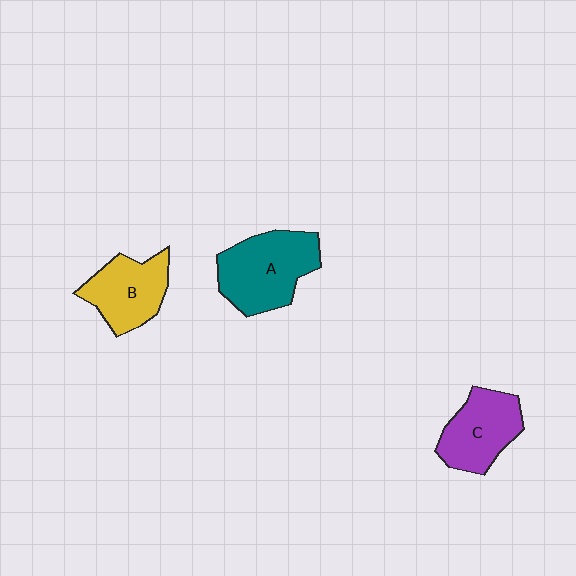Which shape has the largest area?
Shape A (teal).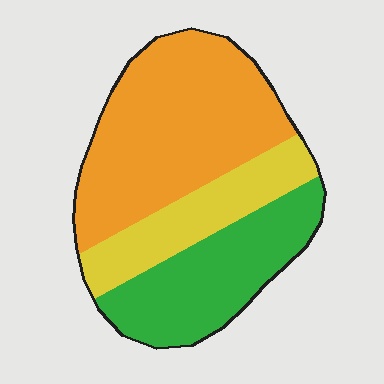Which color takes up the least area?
Yellow, at roughly 20%.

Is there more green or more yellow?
Green.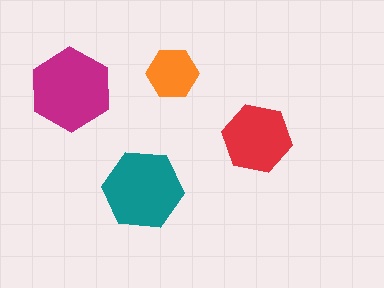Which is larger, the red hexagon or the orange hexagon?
The red one.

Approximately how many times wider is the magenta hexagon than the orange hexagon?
About 1.5 times wider.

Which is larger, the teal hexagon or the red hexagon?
The teal one.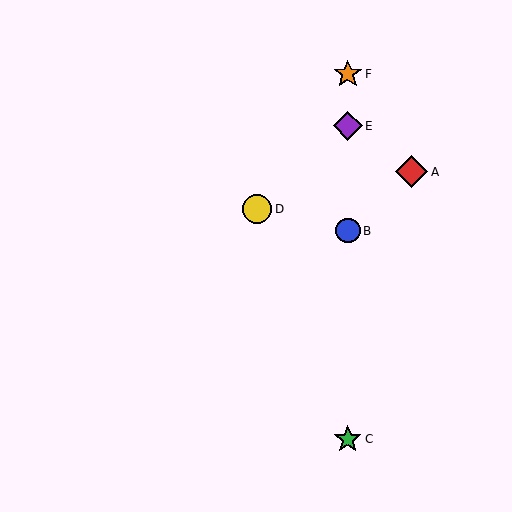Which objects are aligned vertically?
Objects B, C, E, F are aligned vertically.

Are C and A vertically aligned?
No, C is at x≈348 and A is at x≈412.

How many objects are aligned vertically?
4 objects (B, C, E, F) are aligned vertically.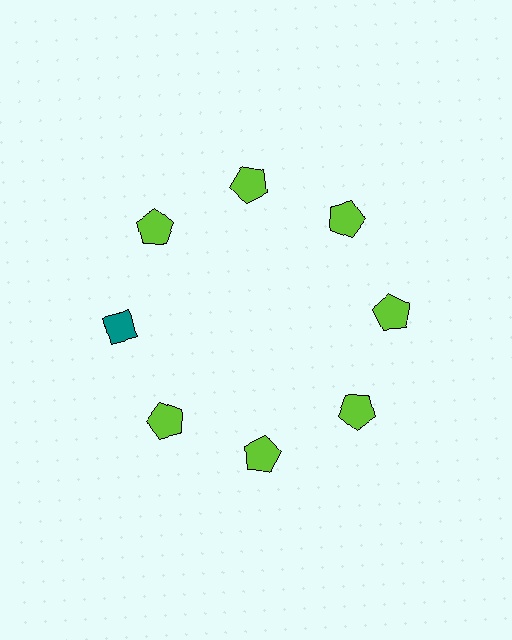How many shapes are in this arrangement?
There are 8 shapes arranged in a ring pattern.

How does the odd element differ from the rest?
It differs in both color (teal instead of lime) and shape (diamond instead of pentagon).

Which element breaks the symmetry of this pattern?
The teal diamond at roughly the 9 o'clock position breaks the symmetry. All other shapes are lime pentagons.